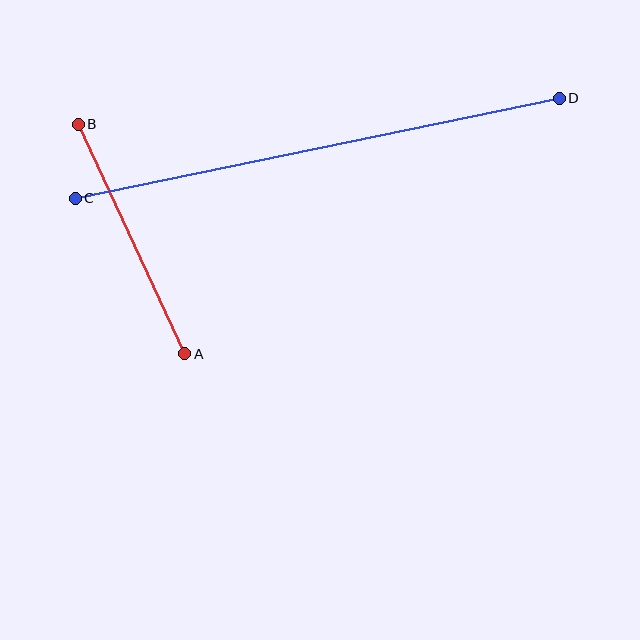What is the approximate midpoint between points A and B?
The midpoint is at approximately (132, 239) pixels.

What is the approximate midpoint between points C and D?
The midpoint is at approximately (317, 148) pixels.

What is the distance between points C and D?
The distance is approximately 494 pixels.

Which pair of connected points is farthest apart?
Points C and D are farthest apart.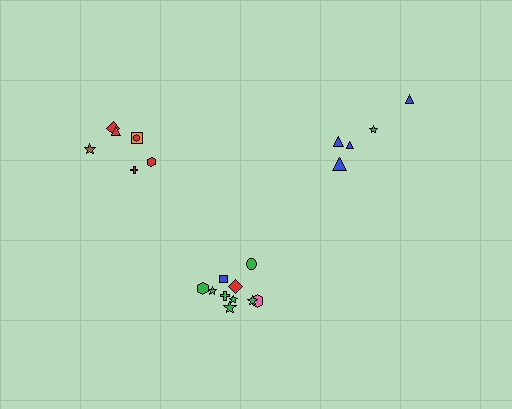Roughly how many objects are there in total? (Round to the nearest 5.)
Roughly 20 objects in total.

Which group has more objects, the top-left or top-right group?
The top-left group.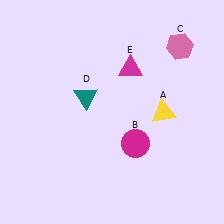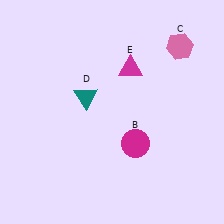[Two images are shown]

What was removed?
The yellow triangle (A) was removed in Image 2.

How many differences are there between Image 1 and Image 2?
There is 1 difference between the two images.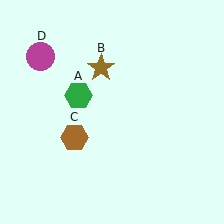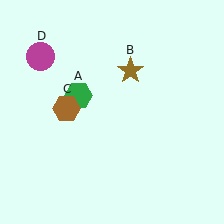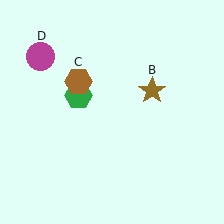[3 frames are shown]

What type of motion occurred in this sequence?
The brown star (object B), brown hexagon (object C) rotated clockwise around the center of the scene.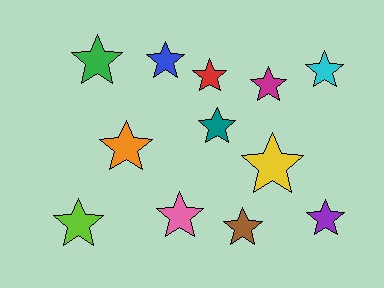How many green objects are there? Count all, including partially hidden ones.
There is 1 green object.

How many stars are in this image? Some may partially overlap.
There are 12 stars.